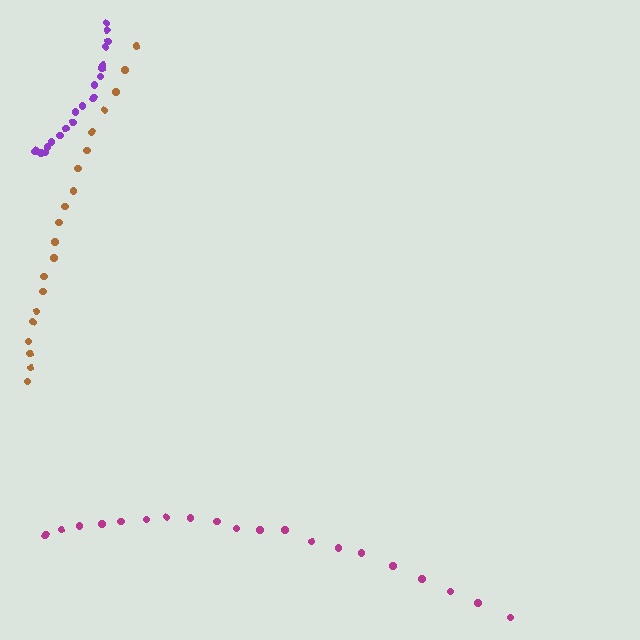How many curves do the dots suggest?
There are 3 distinct paths.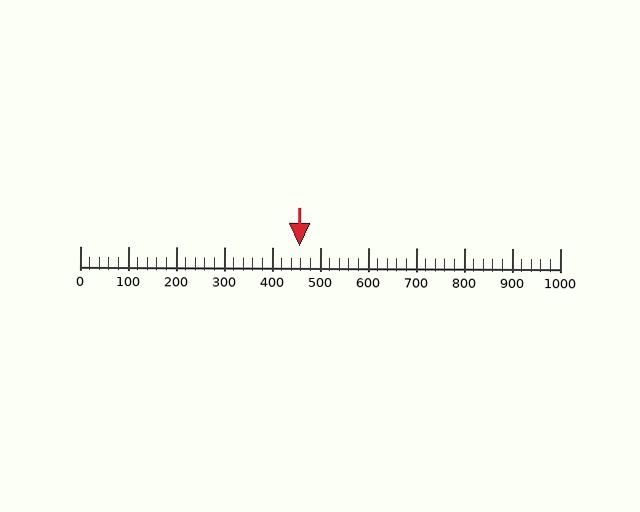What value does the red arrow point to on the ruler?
The red arrow points to approximately 458.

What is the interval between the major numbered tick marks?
The major tick marks are spaced 100 units apart.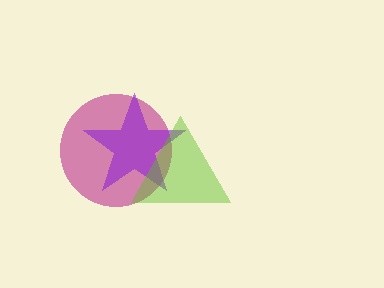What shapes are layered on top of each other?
The layered shapes are: a magenta circle, a purple star, a lime triangle.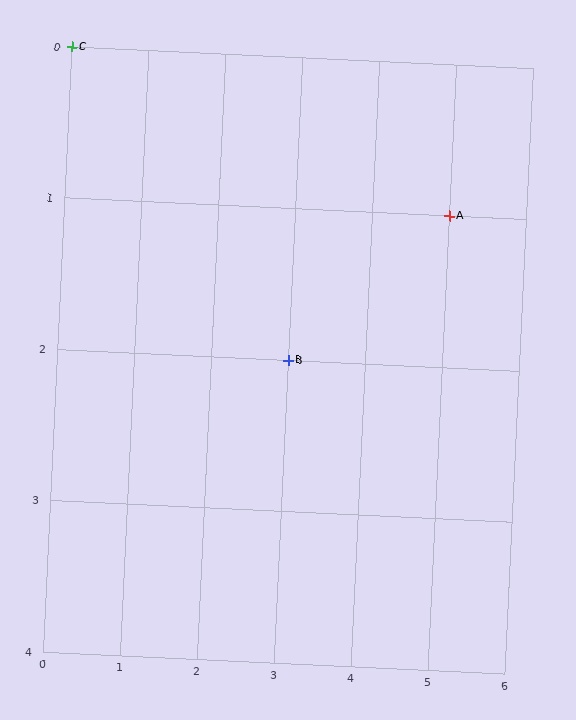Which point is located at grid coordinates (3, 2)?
Point B is at (3, 2).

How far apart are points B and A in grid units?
Points B and A are 2 columns and 1 row apart (about 2.2 grid units diagonally).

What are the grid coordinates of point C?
Point C is at grid coordinates (0, 0).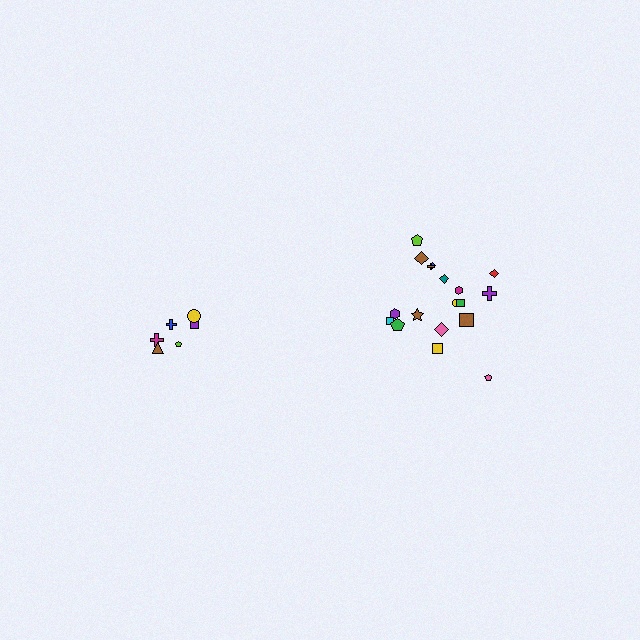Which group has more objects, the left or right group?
The right group.